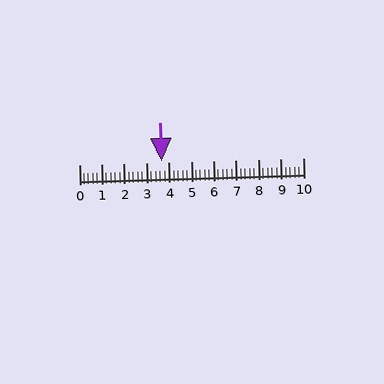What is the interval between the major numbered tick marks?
The major tick marks are spaced 1 units apart.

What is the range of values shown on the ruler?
The ruler shows values from 0 to 10.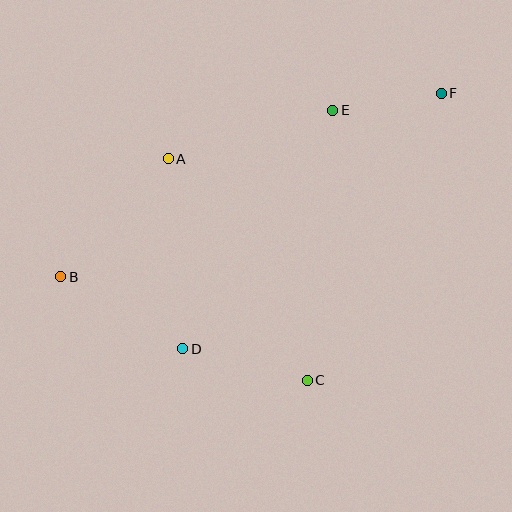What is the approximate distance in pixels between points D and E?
The distance between D and E is approximately 282 pixels.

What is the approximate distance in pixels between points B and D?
The distance between B and D is approximately 142 pixels.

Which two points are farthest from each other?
Points B and F are farthest from each other.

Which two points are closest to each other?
Points E and F are closest to each other.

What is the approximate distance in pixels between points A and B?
The distance between A and B is approximately 160 pixels.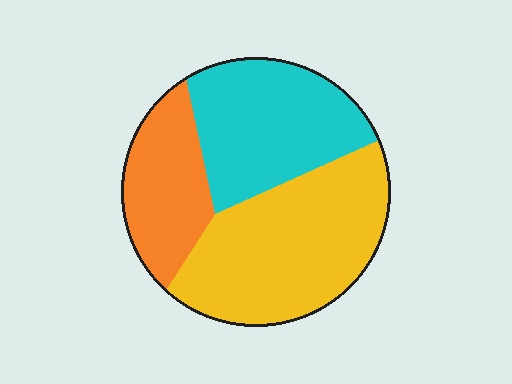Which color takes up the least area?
Orange, at roughly 20%.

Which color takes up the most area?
Yellow, at roughly 45%.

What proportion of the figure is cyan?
Cyan takes up about one third (1/3) of the figure.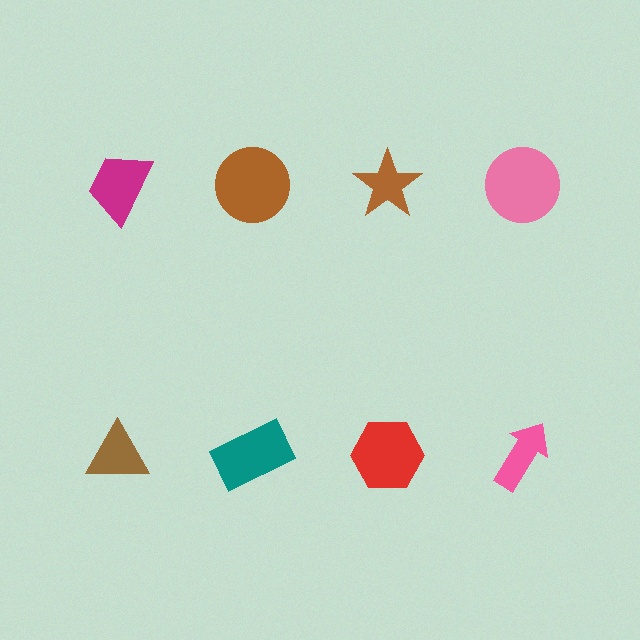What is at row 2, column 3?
A red hexagon.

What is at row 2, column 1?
A brown triangle.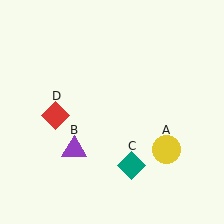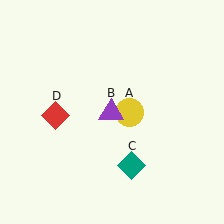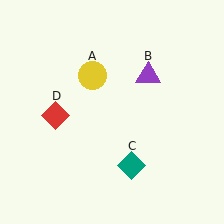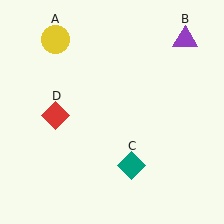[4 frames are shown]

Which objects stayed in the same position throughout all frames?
Teal diamond (object C) and red diamond (object D) remained stationary.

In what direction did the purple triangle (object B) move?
The purple triangle (object B) moved up and to the right.